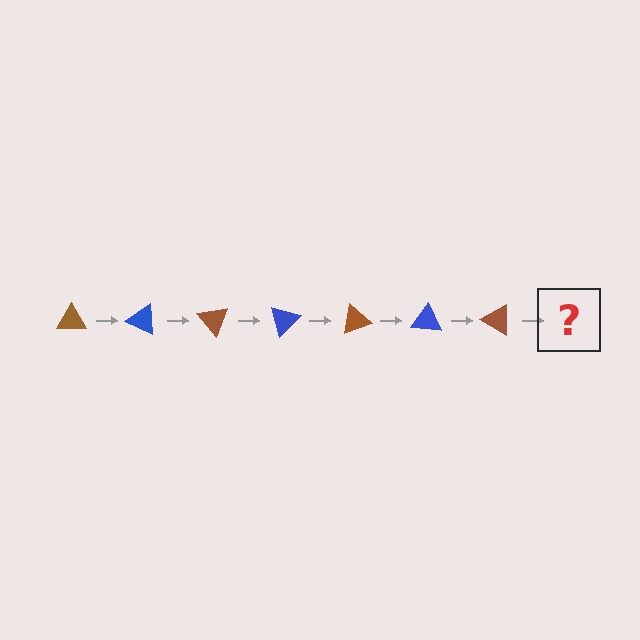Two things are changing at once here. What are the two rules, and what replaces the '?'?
The two rules are that it rotates 25 degrees each step and the color cycles through brown and blue. The '?' should be a blue triangle, rotated 175 degrees from the start.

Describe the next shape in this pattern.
It should be a blue triangle, rotated 175 degrees from the start.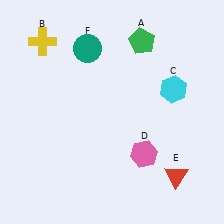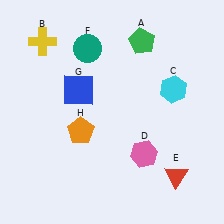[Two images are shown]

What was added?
A blue square (G), an orange pentagon (H) were added in Image 2.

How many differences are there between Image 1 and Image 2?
There are 2 differences between the two images.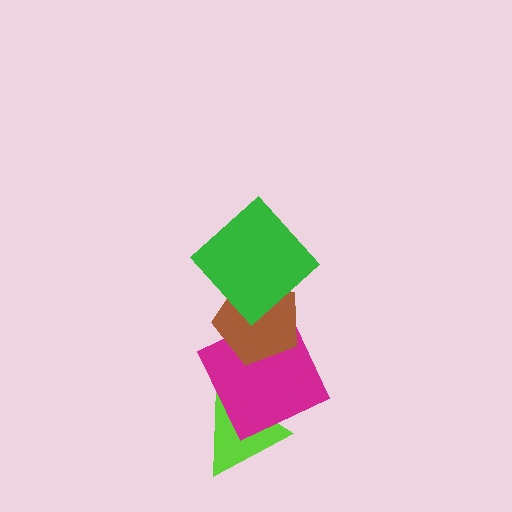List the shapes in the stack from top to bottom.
From top to bottom: the green diamond, the brown pentagon, the magenta square, the lime triangle.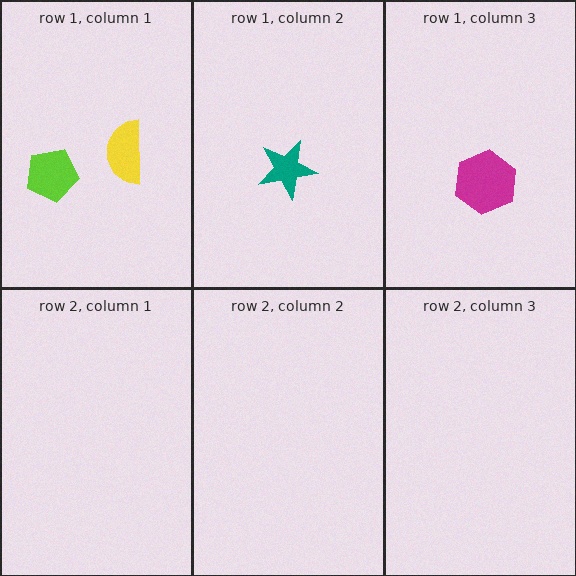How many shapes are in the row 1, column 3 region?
1.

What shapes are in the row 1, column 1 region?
The yellow semicircle, the lime pentagon.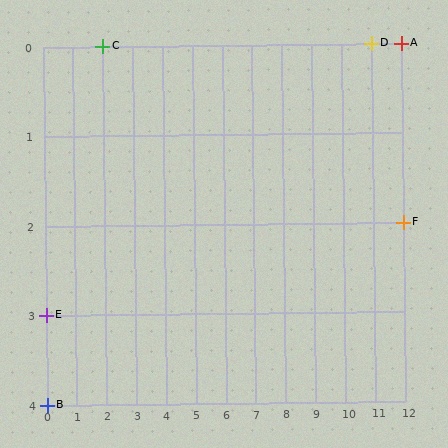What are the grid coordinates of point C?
Point C is at grid coordinates (2, 0).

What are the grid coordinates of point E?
Point E is at grid coordinates (0, 3).